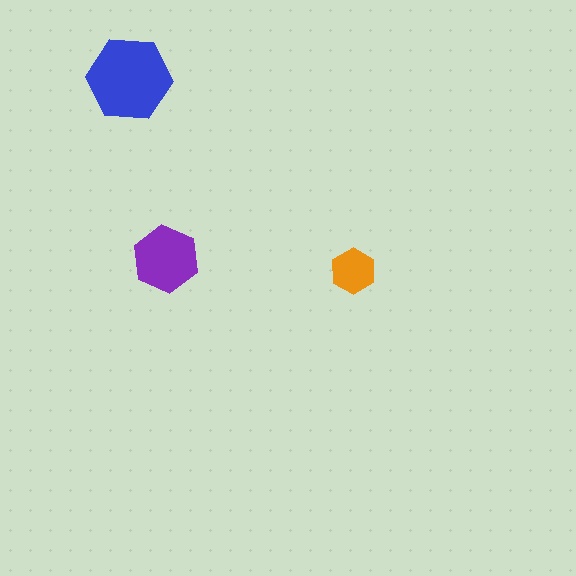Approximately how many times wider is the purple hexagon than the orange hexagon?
About 1.5 times wider.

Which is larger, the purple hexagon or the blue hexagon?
The blue one.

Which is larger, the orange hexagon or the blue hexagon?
The blue one.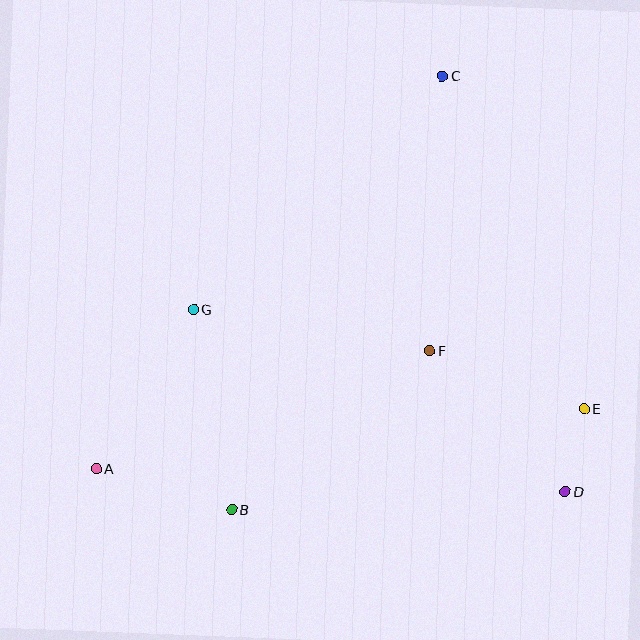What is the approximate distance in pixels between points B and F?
The distance between B and F is approximately 254 pixels.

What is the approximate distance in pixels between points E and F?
The distance between E and F is approximately 165 pixels.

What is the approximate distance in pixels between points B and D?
The distance between B and D is approximately 334 pixels.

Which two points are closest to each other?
Points D and E are closest to each other.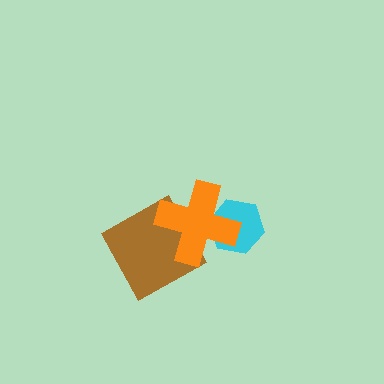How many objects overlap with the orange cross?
2 objects overlap with the orange cross.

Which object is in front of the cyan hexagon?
The orange cross is in front of the cyan hexagon.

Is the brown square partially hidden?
Yes, it is partially covered by another shape.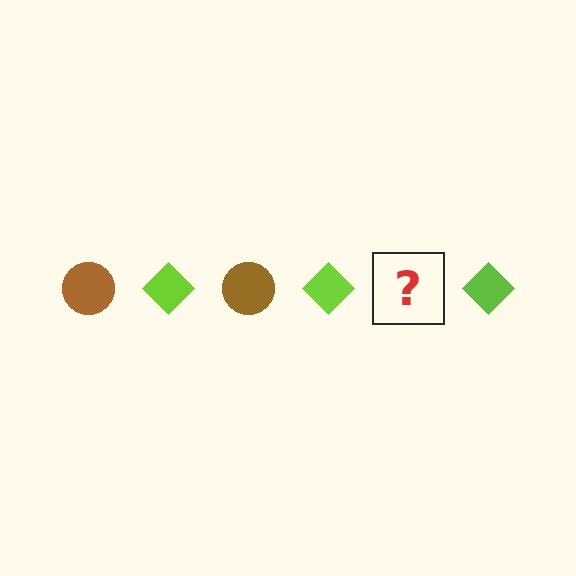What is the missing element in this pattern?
The missing element is a brown circle.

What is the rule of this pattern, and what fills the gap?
The rule is that the pattern alternates between brown circle and lime diamond. The gap should be filled with a brown circle.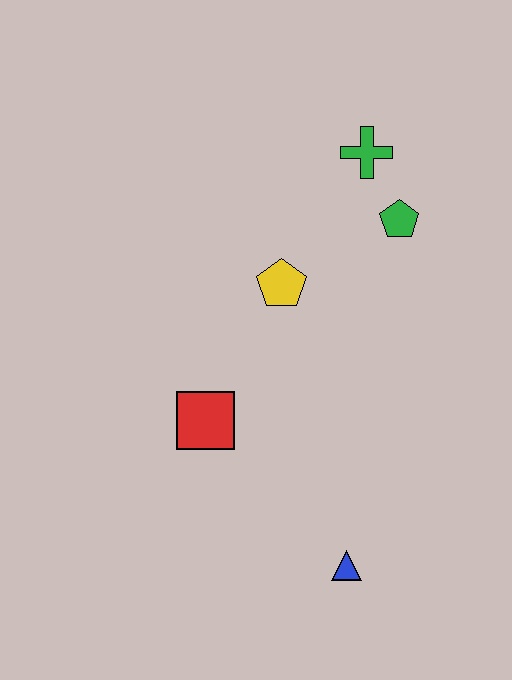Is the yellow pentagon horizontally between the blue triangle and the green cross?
No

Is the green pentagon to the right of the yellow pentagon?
Yes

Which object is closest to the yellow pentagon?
The green pentagon is closest to the yellow pentagon.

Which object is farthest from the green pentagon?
The blue triangle is farthest from the green pentagon.